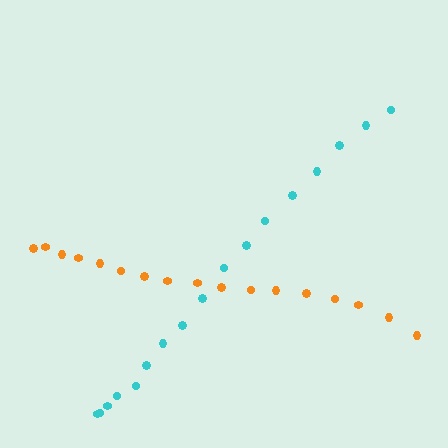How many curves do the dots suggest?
There are 2 distinct paths.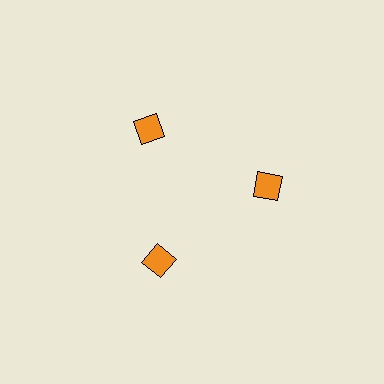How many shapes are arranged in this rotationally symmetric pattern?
There are 3 shapes, arranged in 3 groups of 1.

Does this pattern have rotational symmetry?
Yes, this pattern has 3-fold rotational symmetry. It looks the same after rotating 120 degrees around the center.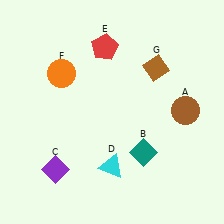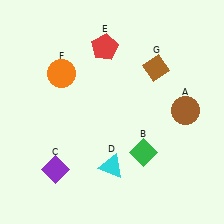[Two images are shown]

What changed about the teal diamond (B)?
In Image 1, B is teal. In Image 2, it changed to green.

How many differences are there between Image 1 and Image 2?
There is 1 difference between the two images.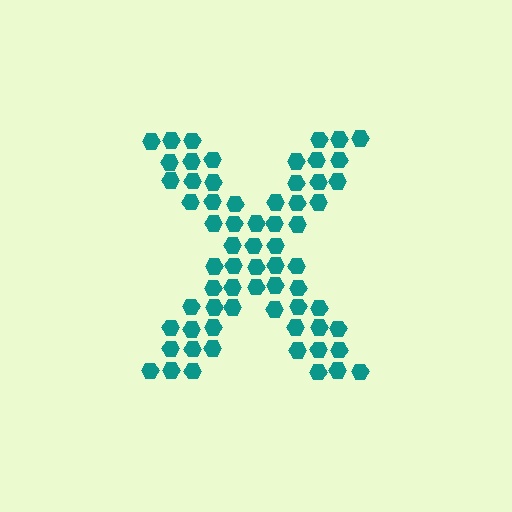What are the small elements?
The small elements are hexagons.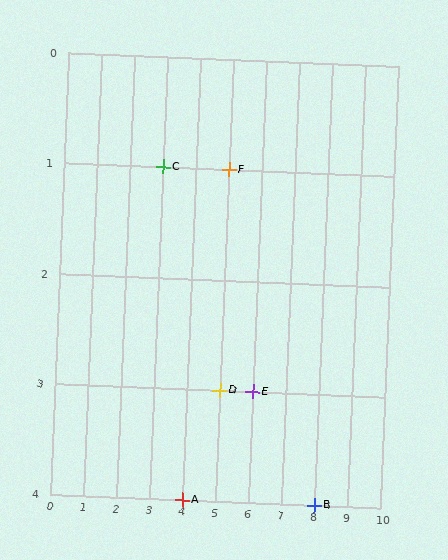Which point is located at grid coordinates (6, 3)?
Point E is at (6, 3).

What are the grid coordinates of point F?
Point F is at grid coordinates (5, 1).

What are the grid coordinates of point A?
Point A is at grid coordinates (4, 4).